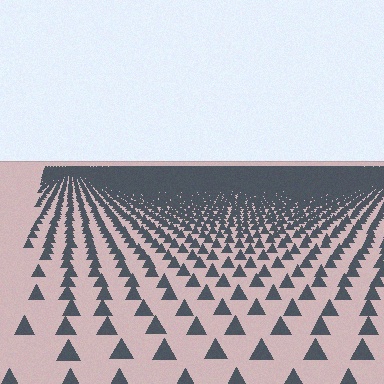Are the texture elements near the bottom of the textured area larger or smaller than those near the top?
Larger. Near the bottom, elements are closer to the viewer and appear at a bigger on-screen size.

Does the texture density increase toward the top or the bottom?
Density increases toward the top.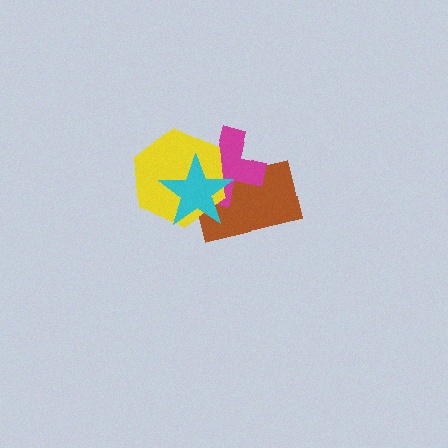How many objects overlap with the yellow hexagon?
3 objects overlap with the yellow hexagon.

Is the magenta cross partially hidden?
Yes, it is partially covered by another shape.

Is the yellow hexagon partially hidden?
Yes, it is partially covered by another shape.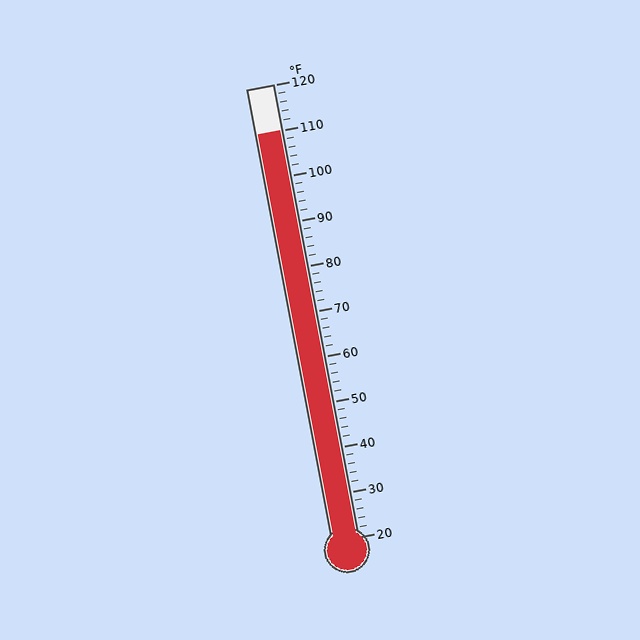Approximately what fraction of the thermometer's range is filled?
The thermometer is filled to approximately 90% of its range.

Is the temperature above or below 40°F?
The temperature is above 40°F.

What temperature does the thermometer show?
The thermometer shows approximately 110°F.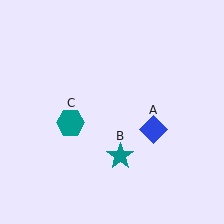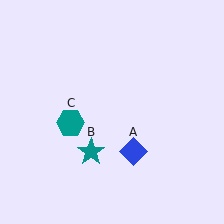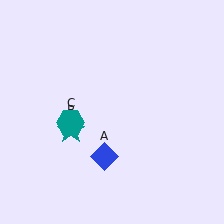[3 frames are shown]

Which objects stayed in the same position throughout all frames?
Teal hexagon (object C) remained stationary.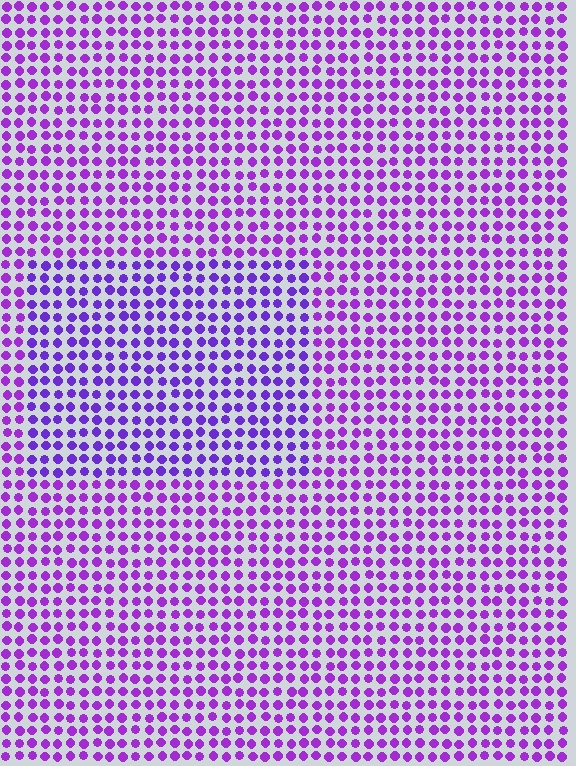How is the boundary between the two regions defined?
The boundary is defined purely by a slight shift in hue (about 20 degrees). Spacing, size, and orientation are identical on both sides.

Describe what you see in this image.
The image is filled with small purple elements in a uniform arrangement. A rectangle-shaped region is visible where the elements are tinted to a slightly different hue, forming a subtle color boundary.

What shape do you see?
I see a rectangle.